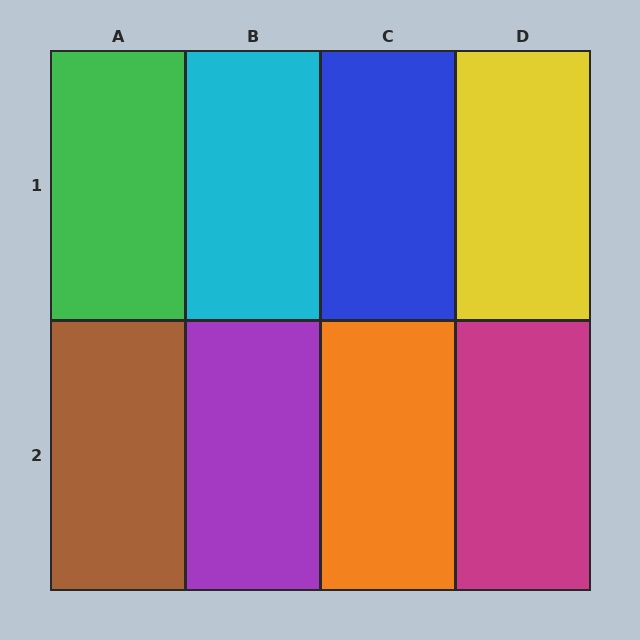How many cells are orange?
1 cell is orange.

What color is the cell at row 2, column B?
Purple.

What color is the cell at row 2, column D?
Magenta.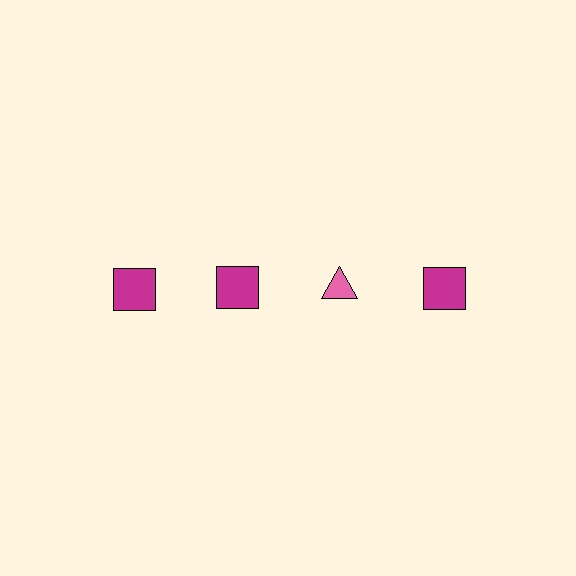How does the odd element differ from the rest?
It differs in both color (pink instead of magenta) and shape (triangle instead of square).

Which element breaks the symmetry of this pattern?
The pink triangle in the top row, center column breaks the symmetry. All other shapes are magenta squares.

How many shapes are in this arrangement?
There are 4 shapes arranged in a grid pattern.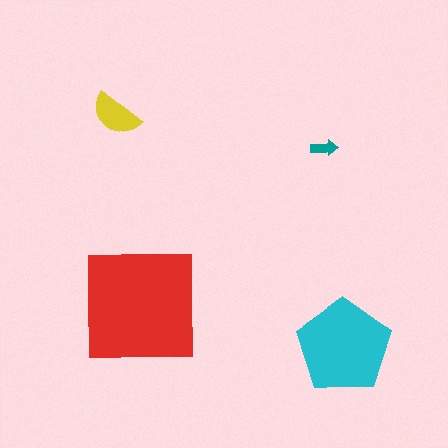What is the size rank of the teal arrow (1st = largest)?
4th.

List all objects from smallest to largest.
The teal arrow, the yellow semicircle, the cyan pentagon, the red square.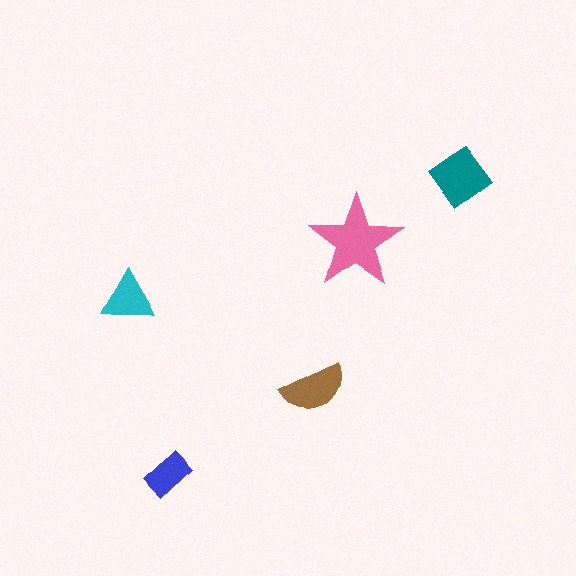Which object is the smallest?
The blue rectangle.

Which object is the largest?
The pink star.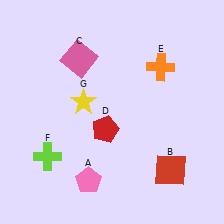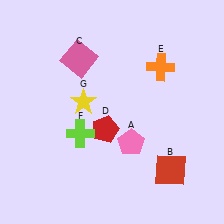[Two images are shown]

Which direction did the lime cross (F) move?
The lime cross (F) moved right.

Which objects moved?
The objects that moved are: the pink pentagon (A), the lime cross (F).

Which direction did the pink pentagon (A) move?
The pink pentagon (A) moved right.